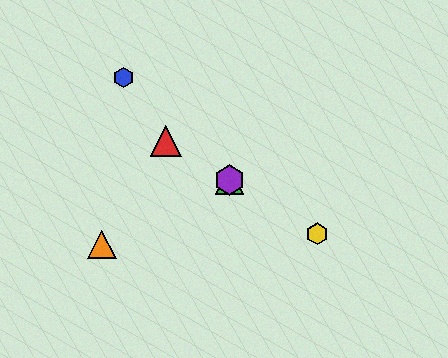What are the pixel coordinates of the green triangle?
The green triangle is at (229, 180).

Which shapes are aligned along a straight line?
The red triangle, the green triangle, the yellow hexagon, the purple hexagon are aligned along a straight line.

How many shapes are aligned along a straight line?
4 shapes (the red triangle, the green triangle, the yellow hexagon, the purple hexagon) are aligned along a straight line.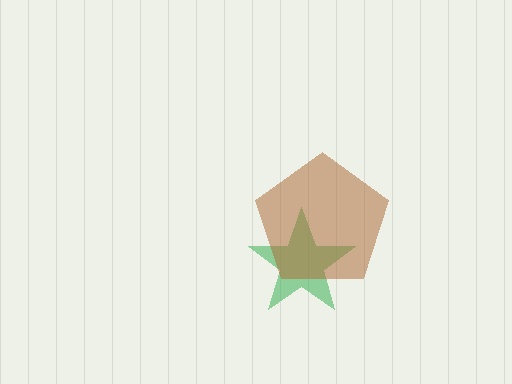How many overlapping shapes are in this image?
There are 2 overlapping shapes in the image.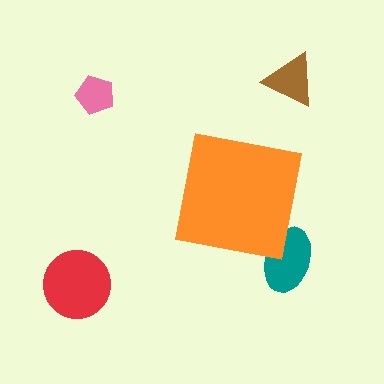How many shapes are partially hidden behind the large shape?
1 shape is partially hidden.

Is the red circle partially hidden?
No, the red circle is fully visible.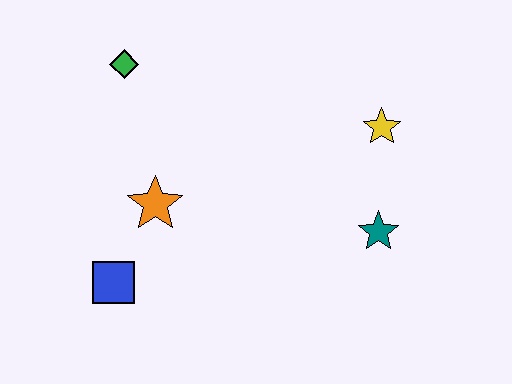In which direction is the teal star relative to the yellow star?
The teal star is below the yellow star.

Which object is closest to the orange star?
The blue square is closest to the orange star.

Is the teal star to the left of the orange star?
No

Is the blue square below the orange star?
Yes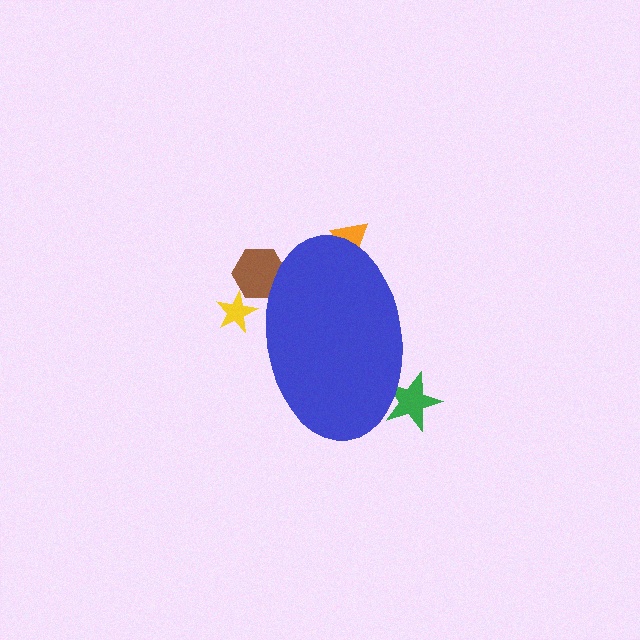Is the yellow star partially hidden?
Yes, the yellow star is partially hidden behind the blue ellipse.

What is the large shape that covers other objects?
A blue ellipse.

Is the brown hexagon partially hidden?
Yes, the brown hexagon is partially hidden behind the blue ellipse.